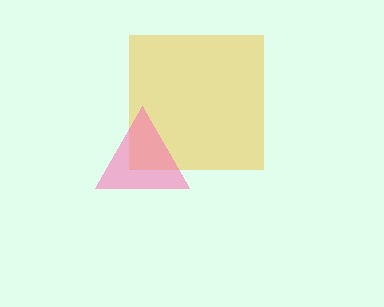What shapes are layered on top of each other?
The layered shapes are: a yellow square, a pink triangle.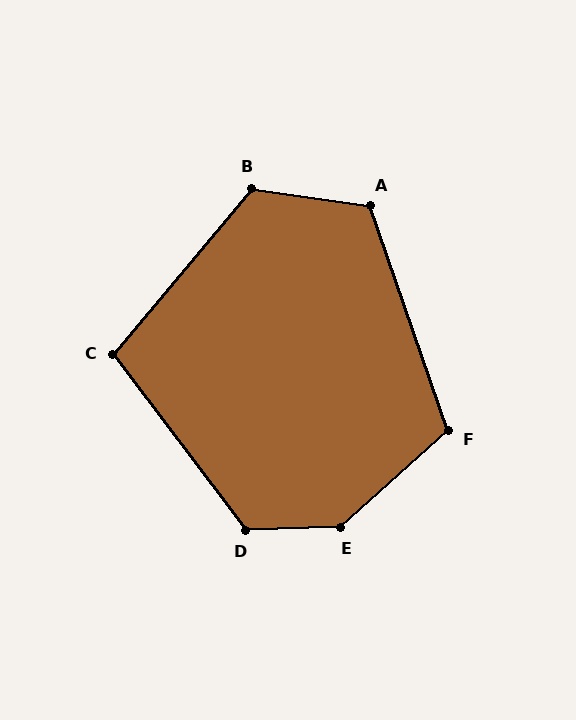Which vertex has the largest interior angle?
E, at approximately 140 degrees.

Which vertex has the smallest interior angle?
C, at approximately 103 degrees.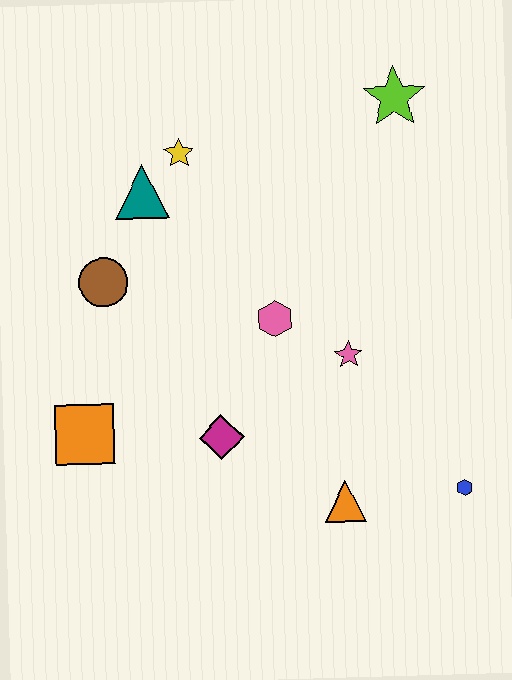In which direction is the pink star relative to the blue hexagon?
The pink star is above the blue hexagon.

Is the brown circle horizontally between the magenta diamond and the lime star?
No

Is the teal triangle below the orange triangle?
No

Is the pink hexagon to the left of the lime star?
Yes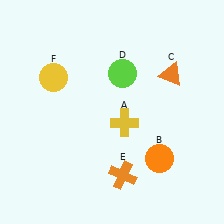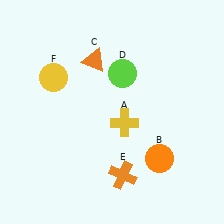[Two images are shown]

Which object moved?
The orange triangle (C) moved left.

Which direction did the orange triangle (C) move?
The orange triangle (C) moved left.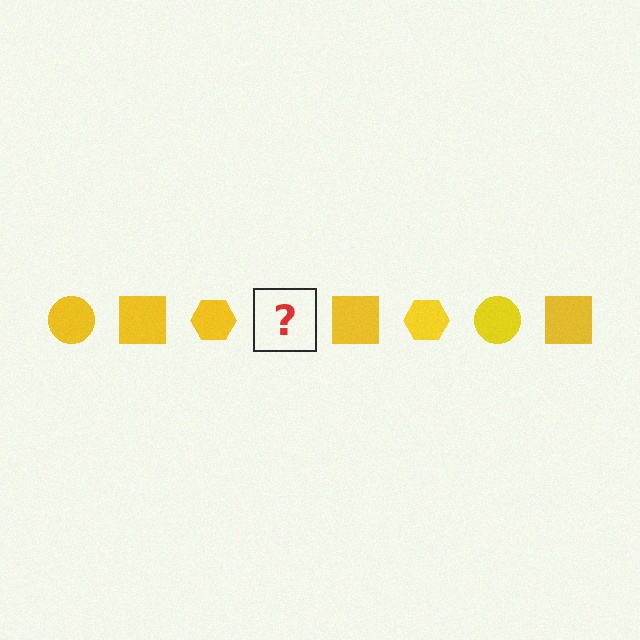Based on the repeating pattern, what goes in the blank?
The blank should be a yellow circle.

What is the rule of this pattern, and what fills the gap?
The rule is that the pattern cycles through circle, square, hexagon shapes in yellow. The gap should be filled with a yellow circle.